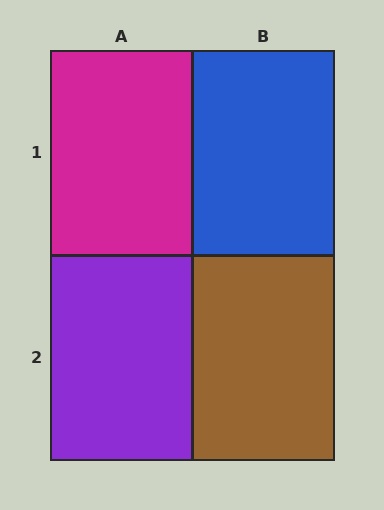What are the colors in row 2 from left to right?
Purple, brown.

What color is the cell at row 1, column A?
Magenta.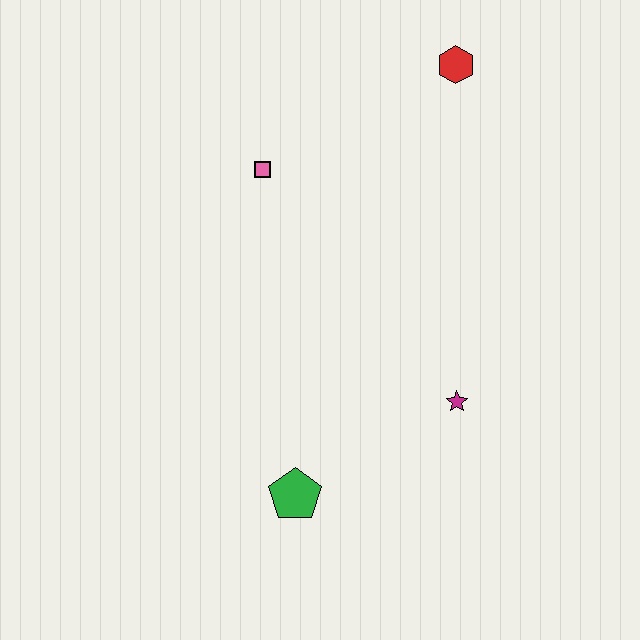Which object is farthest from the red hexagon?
The green pentagon is farthest from the red hexagon.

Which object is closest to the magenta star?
The green pentagon is closest to the magenta star.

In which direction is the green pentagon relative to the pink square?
The green pentagon is below the pink square.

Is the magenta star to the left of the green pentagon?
No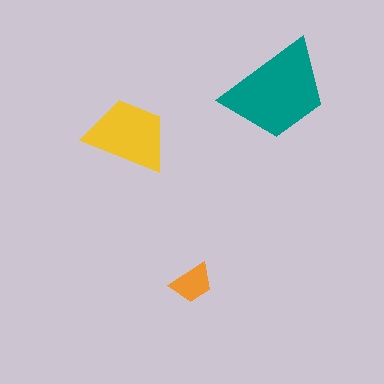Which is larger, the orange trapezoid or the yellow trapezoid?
The yellow one.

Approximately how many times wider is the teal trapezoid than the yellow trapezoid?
About 1.5 times wider.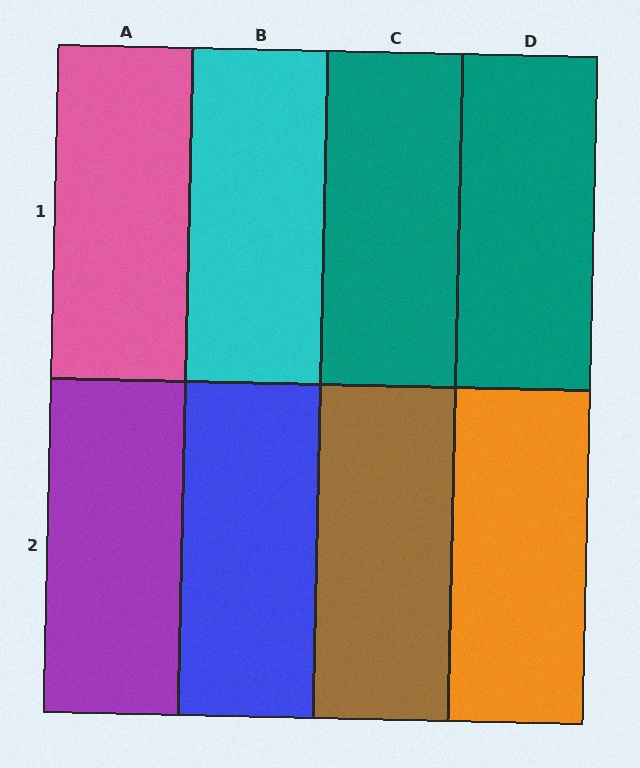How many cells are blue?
1 cell is blue.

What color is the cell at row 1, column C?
Teal.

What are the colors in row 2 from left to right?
Purple, blue, brown, orange.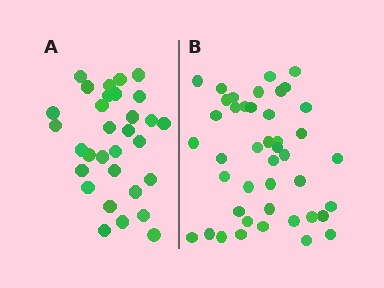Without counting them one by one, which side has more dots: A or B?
Region B (the right region) has more dots.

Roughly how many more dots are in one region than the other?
Region B has roughly 12 or so more dots than region A.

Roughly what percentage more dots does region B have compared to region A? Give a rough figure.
About 40% more.